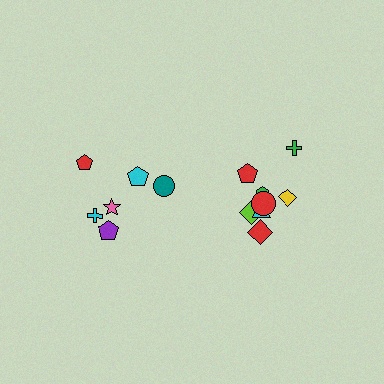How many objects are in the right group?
There are 8 objects.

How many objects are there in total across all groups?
There are 14 objects.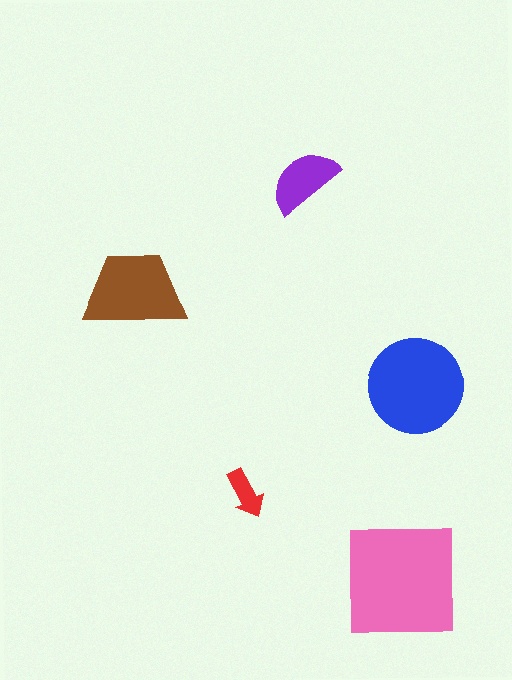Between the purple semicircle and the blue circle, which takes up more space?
The blue circle.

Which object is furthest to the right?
The blue circle is rightmost.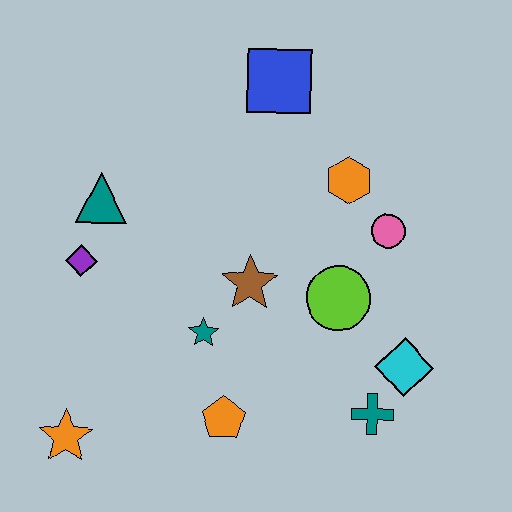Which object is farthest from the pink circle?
The orange star is farthest from the pink circle.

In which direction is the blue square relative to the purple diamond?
The blue square is to the right of the purple diamond.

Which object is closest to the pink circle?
The orange hexagon is closest to the pink circle.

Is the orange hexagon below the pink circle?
No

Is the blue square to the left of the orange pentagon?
No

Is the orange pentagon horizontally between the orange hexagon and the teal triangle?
Yes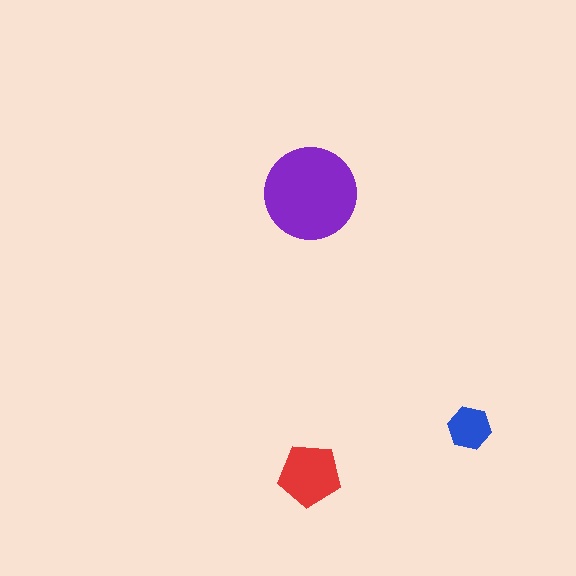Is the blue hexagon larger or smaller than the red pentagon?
Smaller.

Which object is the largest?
The purple circle.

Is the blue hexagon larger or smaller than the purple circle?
Smaller.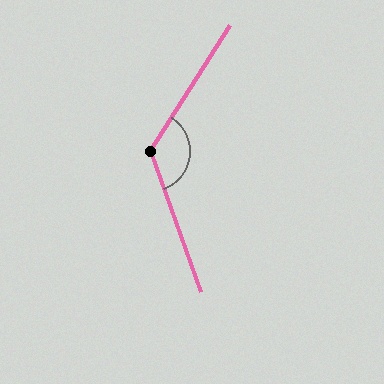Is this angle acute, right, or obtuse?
It is obtuse.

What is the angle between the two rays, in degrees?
Approximately 128 degrees.